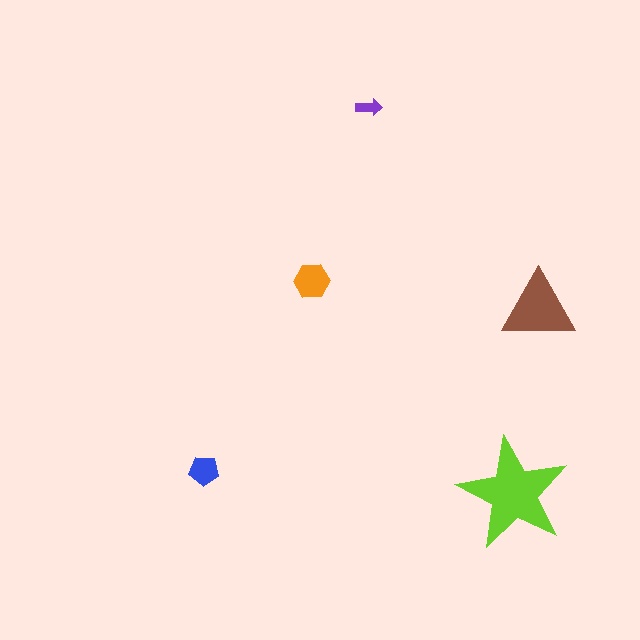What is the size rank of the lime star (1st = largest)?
1st.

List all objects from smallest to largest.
The purple arrow, the blue pentagon, the orange hexagon, the brown triangle, the lime star.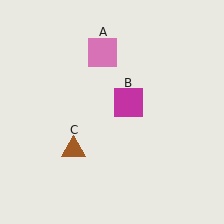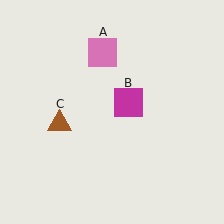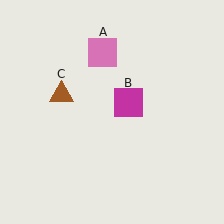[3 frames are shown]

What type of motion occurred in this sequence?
The brown triangle (object C) rotated clockwise around the center of the scene.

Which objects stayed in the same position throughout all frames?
Pink square (object A) and magenta square (object B) remained stationary.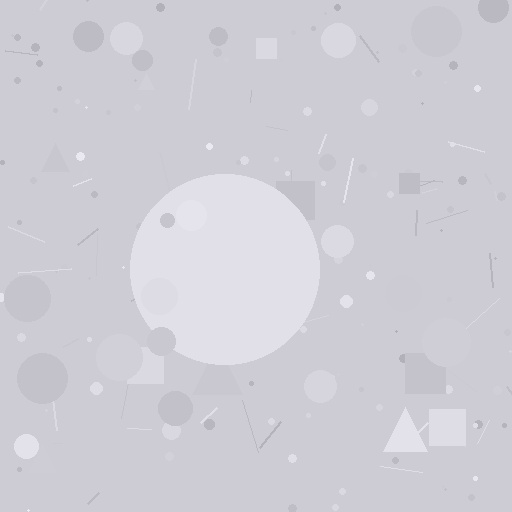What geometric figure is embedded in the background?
A circle is embedded in the background.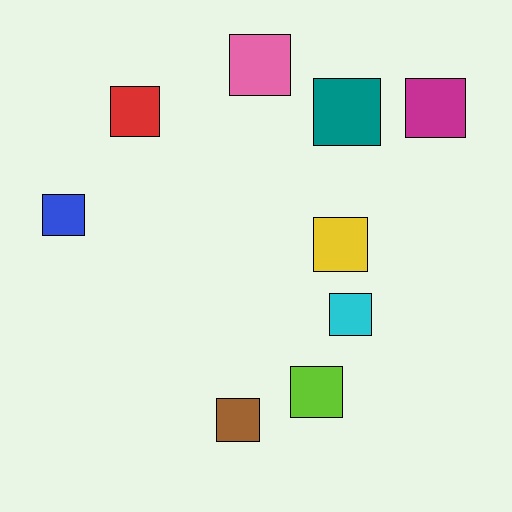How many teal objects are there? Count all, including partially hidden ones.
There is 1 teal object.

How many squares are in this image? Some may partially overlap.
There are 9 squares.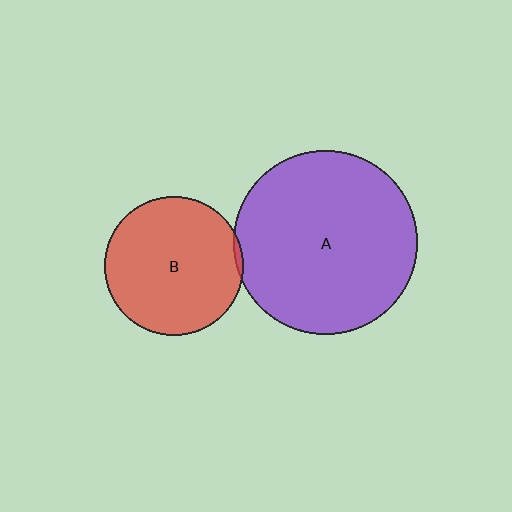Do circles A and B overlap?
Yes.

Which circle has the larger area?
Circle A (purple).